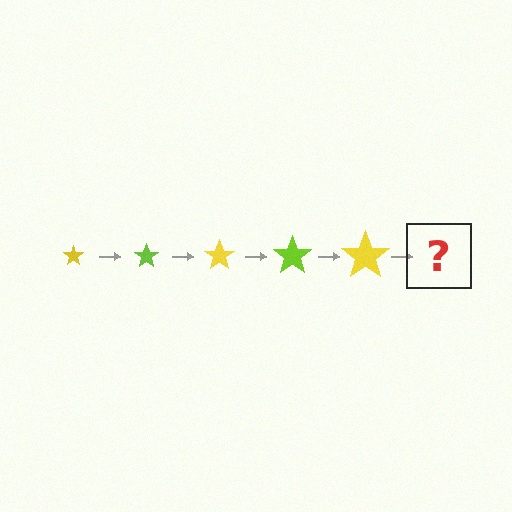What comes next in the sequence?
The next element should be a lime star, larger than the previous one.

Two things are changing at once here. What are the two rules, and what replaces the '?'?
The two rules are that the star grows larger each step and the color cycles through yellow and lime. The '?' should be a lime star, larger than the previous one.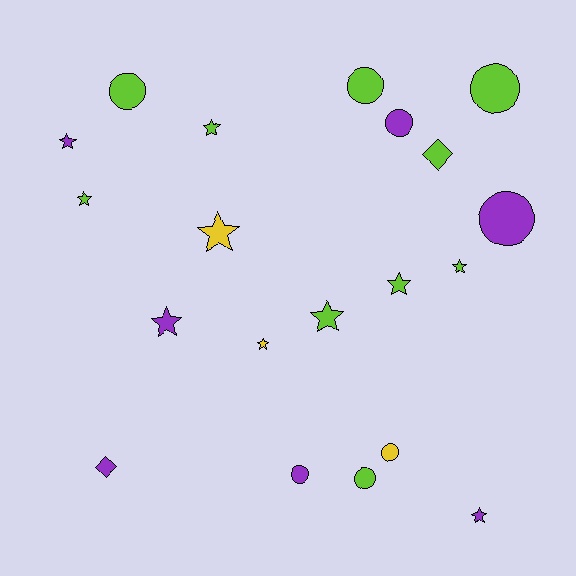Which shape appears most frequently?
Star, with 10 objects.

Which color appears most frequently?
Lime, with 10 objects.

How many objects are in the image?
There are 20 objects.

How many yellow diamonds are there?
There are no yellow diamonds.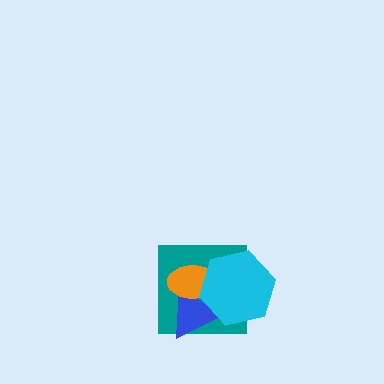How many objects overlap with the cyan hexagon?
3 objects overlap with the cyan hexagon.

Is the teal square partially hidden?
Yes, it is partially covered by another shape.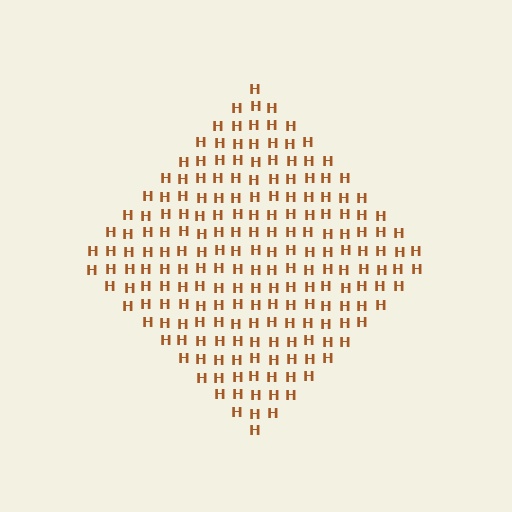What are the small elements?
The small elements are letter H's.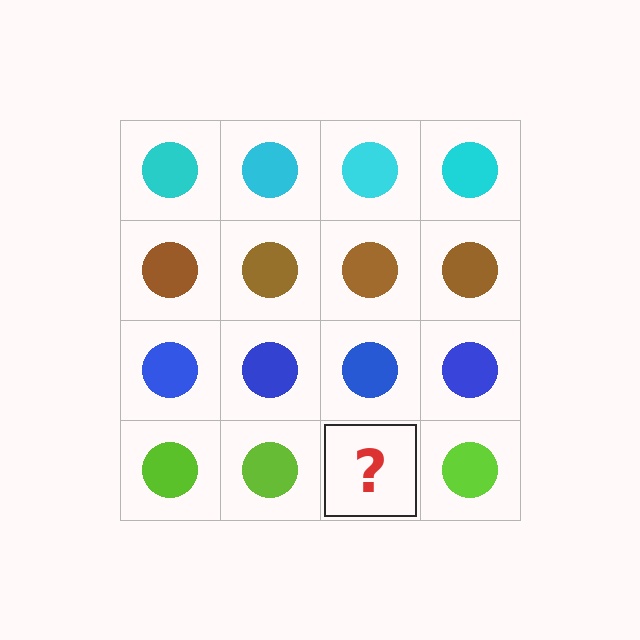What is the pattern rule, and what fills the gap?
The rule is that each row has a consistent color. The gap should be filled with a lime circle.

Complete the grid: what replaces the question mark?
The question mark should be replaced with a lime circle.